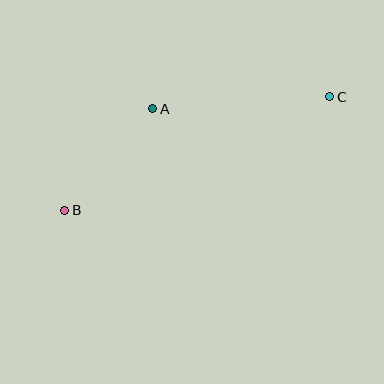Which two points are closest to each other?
Points A and B are closest to each other.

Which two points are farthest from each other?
Points B and C are farthest from each other.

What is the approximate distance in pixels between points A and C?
The distance between A and C is approximately 177 pixels.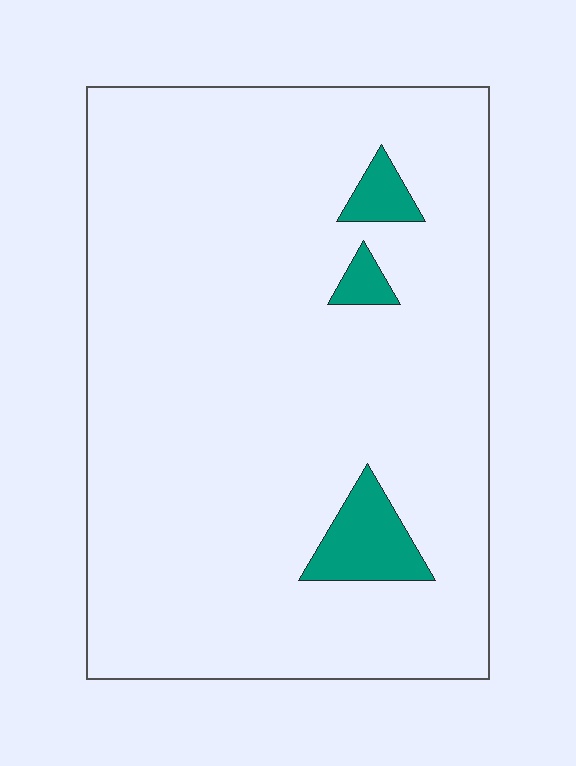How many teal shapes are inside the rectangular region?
3.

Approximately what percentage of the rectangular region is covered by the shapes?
Approximately 5%.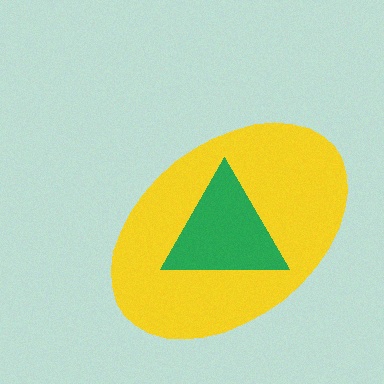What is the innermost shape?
The green triangle.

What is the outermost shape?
The yellow ellipse.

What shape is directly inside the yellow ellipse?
The green triangle.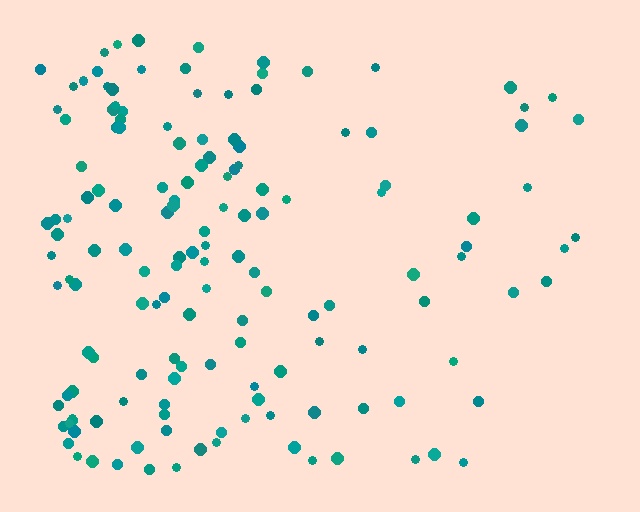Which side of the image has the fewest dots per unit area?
The right.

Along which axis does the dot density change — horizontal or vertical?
Horizontal.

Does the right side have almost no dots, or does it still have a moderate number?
Still a moderate number, just noticeably fewer than the left.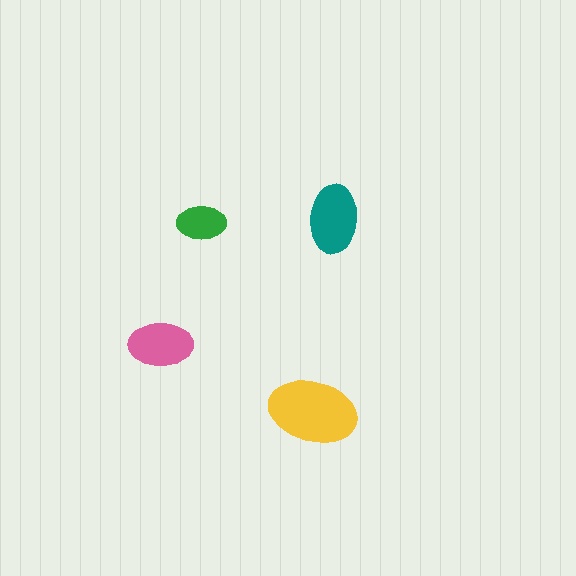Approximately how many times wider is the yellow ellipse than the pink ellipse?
About 1.5 times wider.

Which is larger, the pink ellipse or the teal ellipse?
The teal one.